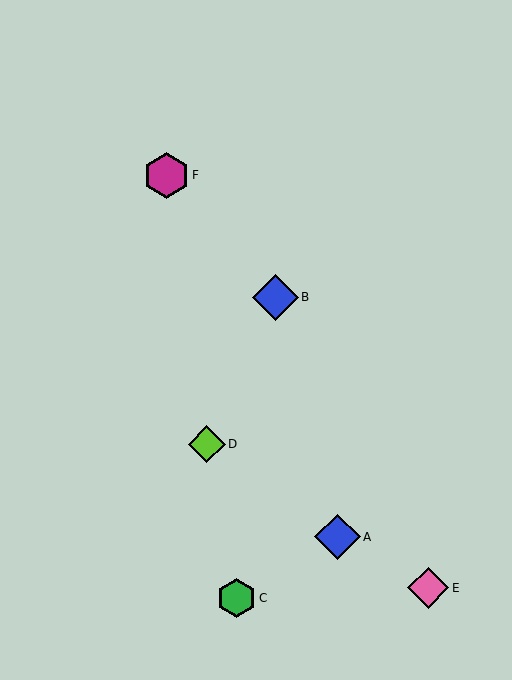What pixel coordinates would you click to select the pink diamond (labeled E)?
Click at (428, 588) to select the pink diamond E.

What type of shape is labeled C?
Shape C is a green hexagon.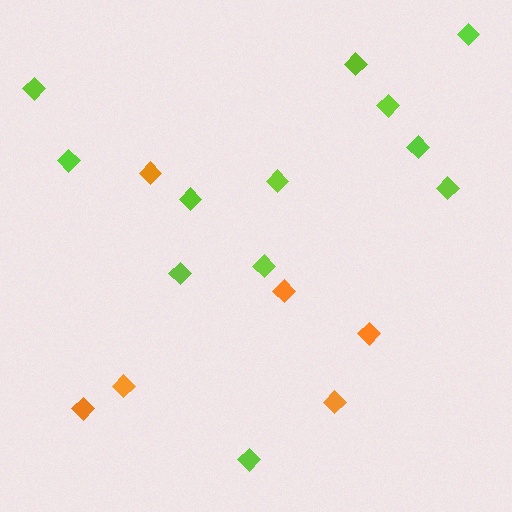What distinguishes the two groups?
There are 2 groups: one group of orange diamonds (6) and one group of lime diamonds (12).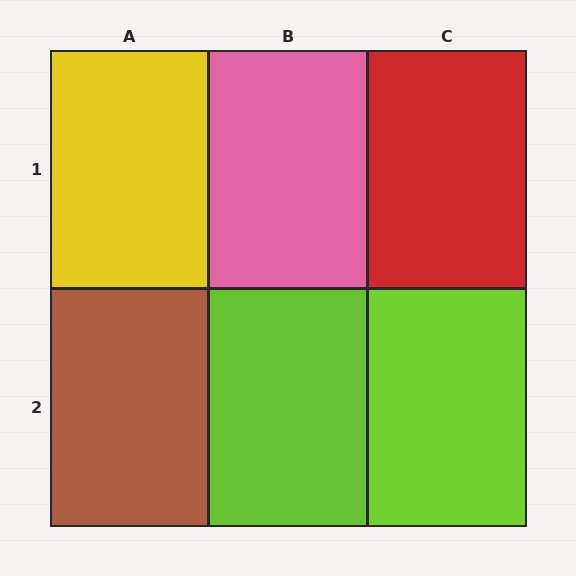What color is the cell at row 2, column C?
Lime.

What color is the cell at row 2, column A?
Brown.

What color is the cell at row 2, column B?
Lime.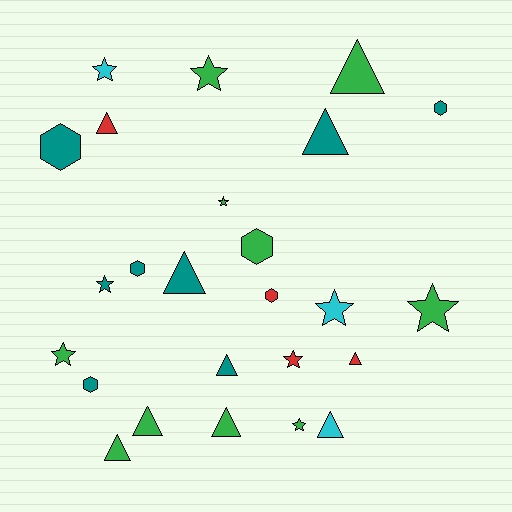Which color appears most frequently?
Green, with 10 objects.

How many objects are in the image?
There are 25 objects.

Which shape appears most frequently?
Triangle, with 10 objects.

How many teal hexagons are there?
There are 4 teal hexagons.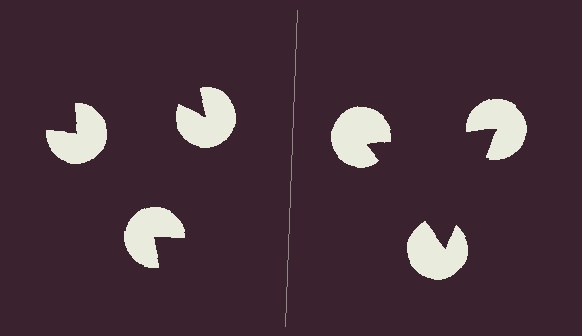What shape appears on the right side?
An illusory triangle.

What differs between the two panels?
The pac-man discs are positioned identically on both sides; only the wedge orientations differ. On the right they align to a triangle; on the left they are misaligned.